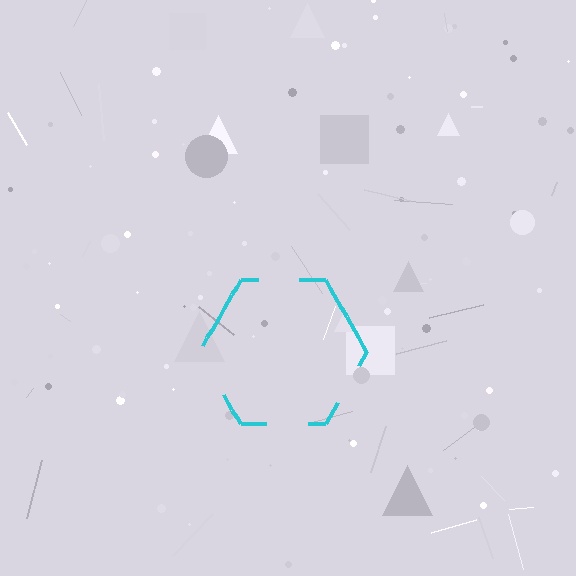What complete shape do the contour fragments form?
The contour fragments form a hexagon.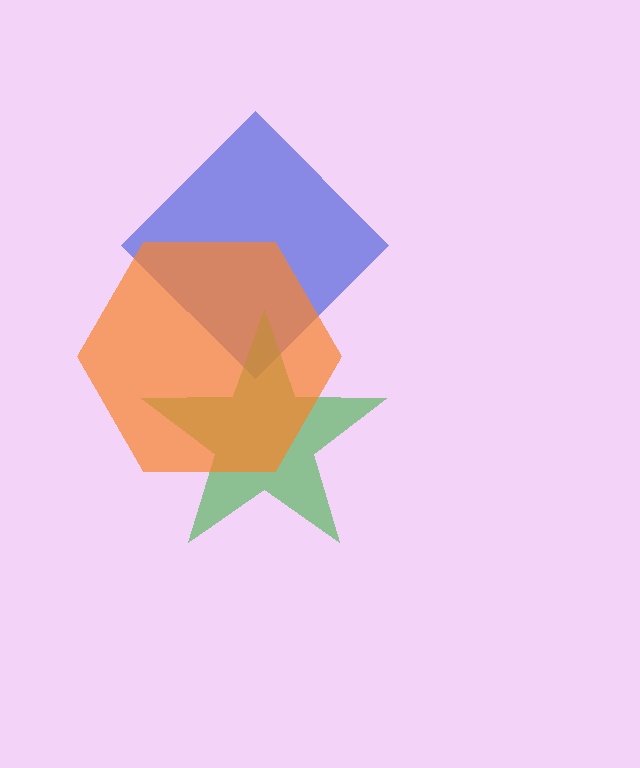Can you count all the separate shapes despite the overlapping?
Yes, there are 3 separate shapes.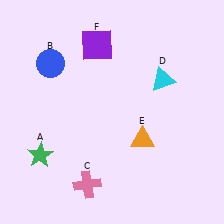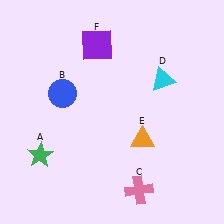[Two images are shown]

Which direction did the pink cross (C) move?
The pink cross (C) moved right.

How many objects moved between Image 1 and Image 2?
2 objects moved between the two images.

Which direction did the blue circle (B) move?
The blue circle (B) moved down.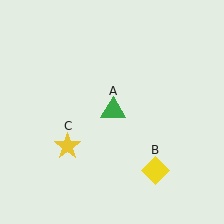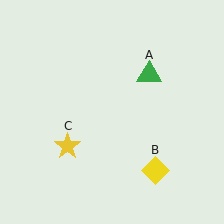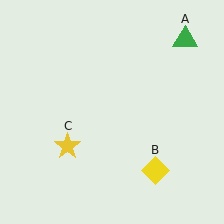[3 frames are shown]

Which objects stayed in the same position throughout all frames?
Yellow diamond (object B) and yellow star (object C) remained stationary.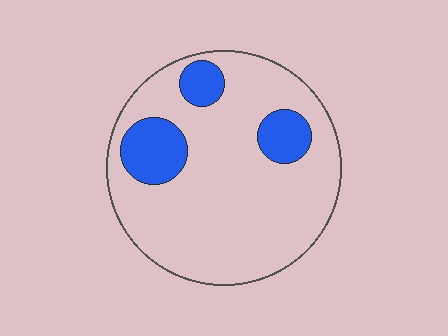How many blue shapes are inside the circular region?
3.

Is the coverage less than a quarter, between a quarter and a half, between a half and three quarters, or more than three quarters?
Less than a quarter.